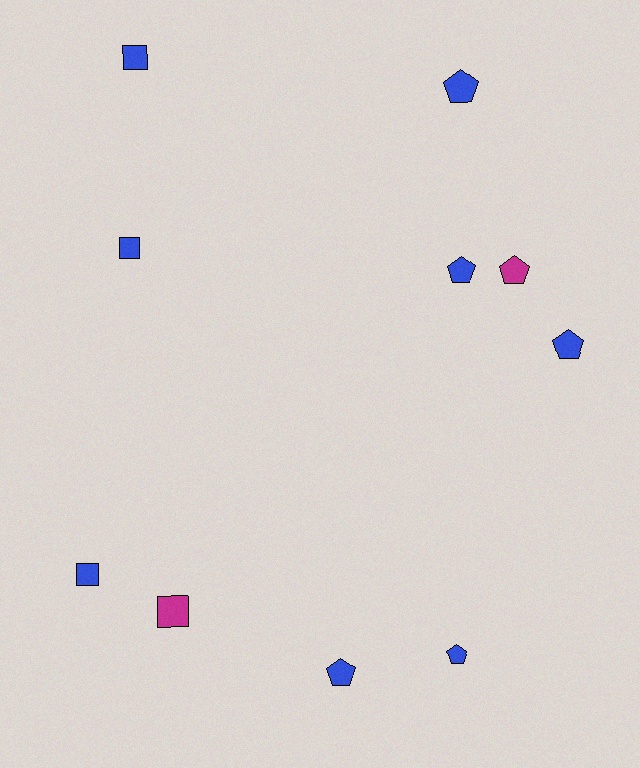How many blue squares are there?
There are 3 blue squares.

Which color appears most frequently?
Blue, with 8 objects.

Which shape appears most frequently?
Pentagon, with 6 objects.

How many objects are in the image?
There are 10 objects.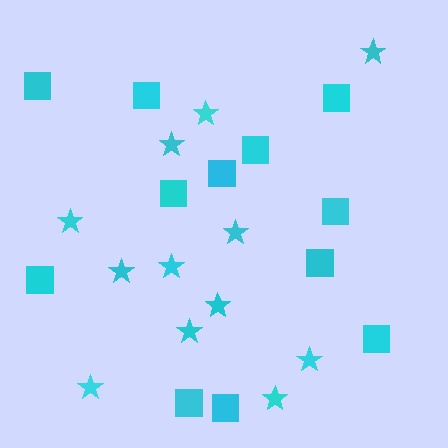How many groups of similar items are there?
There are 2 groups: one group of stars (12) and one group of squares (12).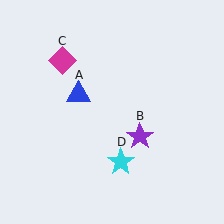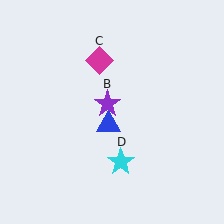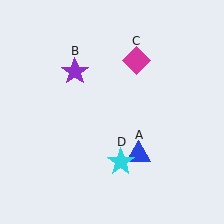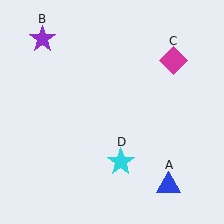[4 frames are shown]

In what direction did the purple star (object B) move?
The purple star (object B) moved up and to the left.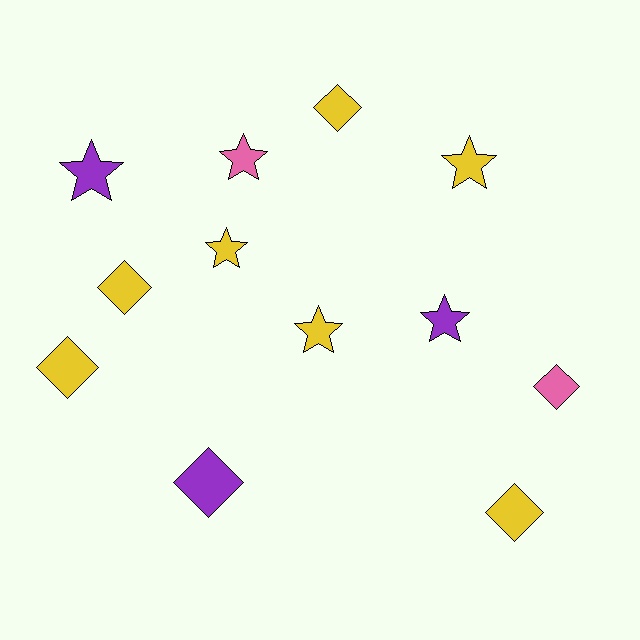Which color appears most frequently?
Yellow, with 7 objects.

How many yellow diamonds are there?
There are 4 yellow diamonds.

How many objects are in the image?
There are 12 objects.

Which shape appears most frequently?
Diamond, with 6 objects.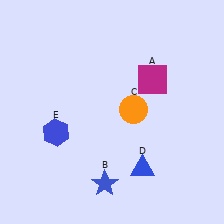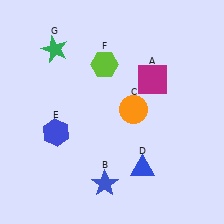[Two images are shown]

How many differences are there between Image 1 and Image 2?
There are 2 differences between the two images.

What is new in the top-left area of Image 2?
A lime hexagon (F) was added in the top-left area of Image 2.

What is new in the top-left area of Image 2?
A green star (G) was added in the top-left area of Image 2.